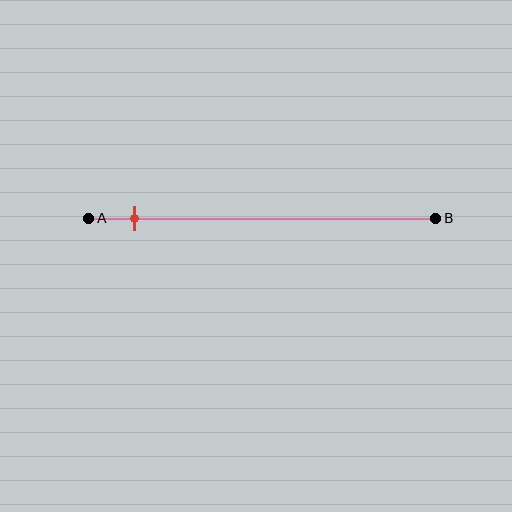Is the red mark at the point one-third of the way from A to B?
No, the mark is at about 15% from A, not at the 33% one-third point.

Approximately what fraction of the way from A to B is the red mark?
The red mark is approximately 15% of the way from A to B.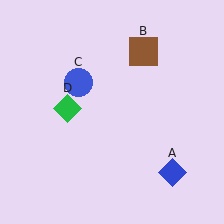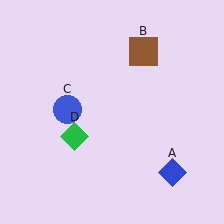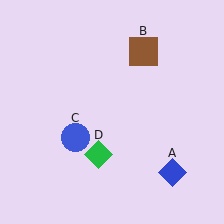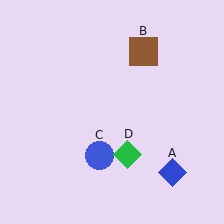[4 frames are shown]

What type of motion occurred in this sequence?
The blue circle (object C), green diamond (object D) rotated counterclockwise around the center of the scene.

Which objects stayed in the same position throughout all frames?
Blue diamond (object A) and brown square (object B) remained stationary.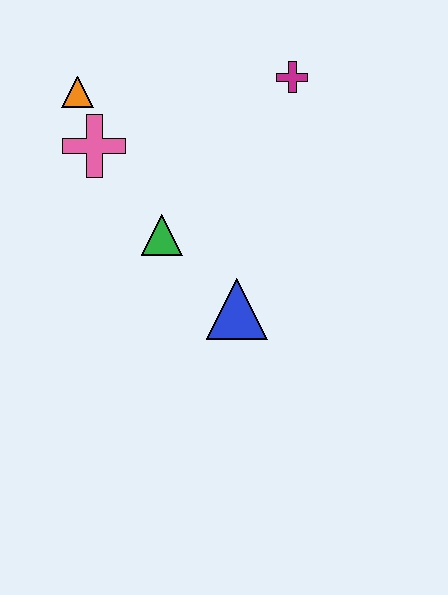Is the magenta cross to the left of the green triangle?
No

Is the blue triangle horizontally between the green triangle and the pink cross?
No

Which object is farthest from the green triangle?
The magenta cross is farthest from the green triangle.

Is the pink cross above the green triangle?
Yes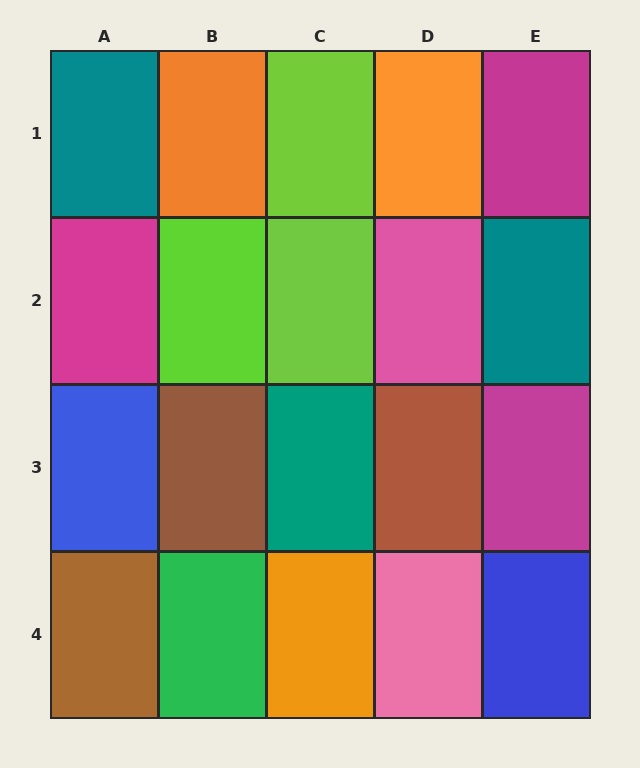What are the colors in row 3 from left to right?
Blue, brown, teal, brown, magenta.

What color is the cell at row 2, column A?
Magenta.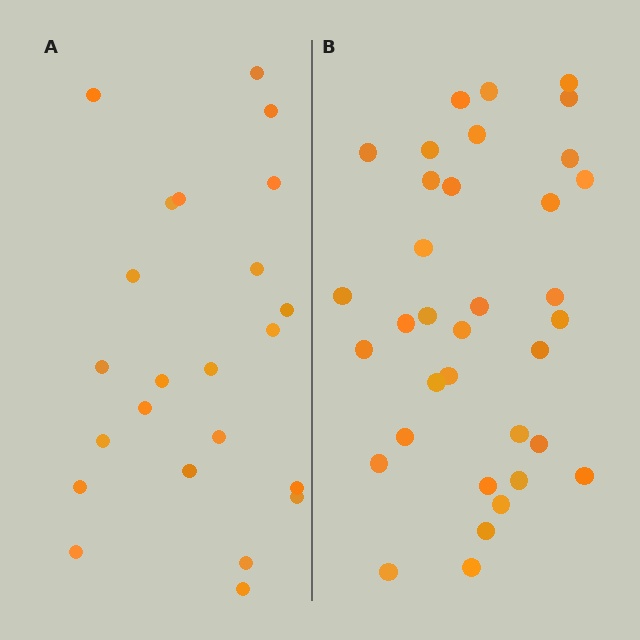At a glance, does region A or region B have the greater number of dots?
Region B (the right region) has more dots.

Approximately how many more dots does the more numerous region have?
Region B has roughly 12 or so more dots than region A.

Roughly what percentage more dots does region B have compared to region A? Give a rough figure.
About 50% more.